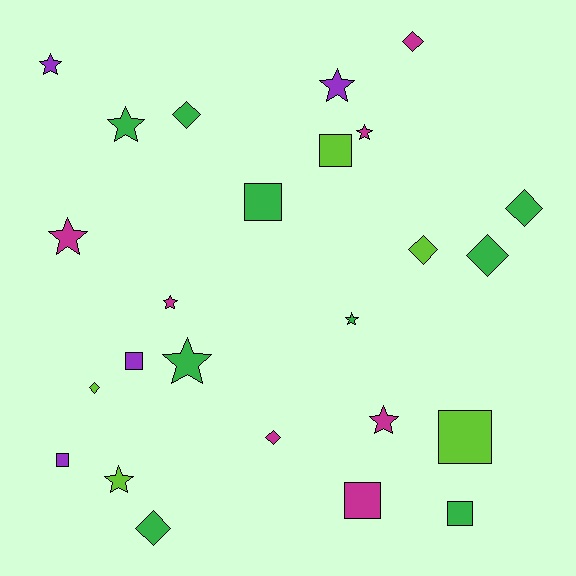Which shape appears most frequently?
Star, with 10 objects.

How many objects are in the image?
There are 25 objects.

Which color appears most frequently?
Green, with 9 objects.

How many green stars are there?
There are 3 green stars.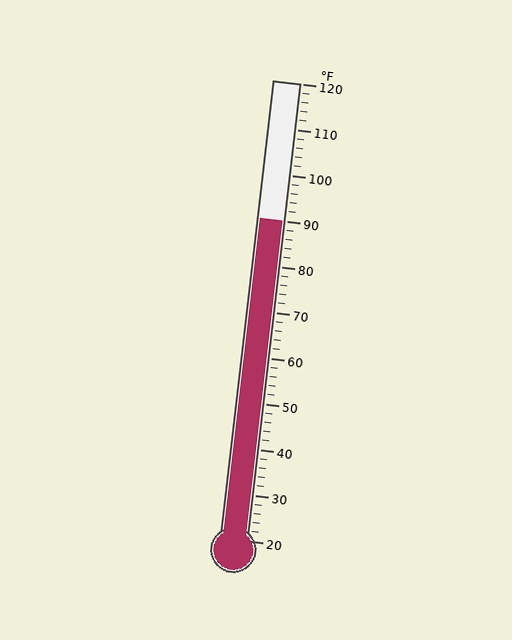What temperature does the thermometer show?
The thermometer shows approximately 90°F.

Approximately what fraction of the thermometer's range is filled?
The thermometer is filled to approximately 70% of its range.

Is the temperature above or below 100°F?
The temperature is below 100°F.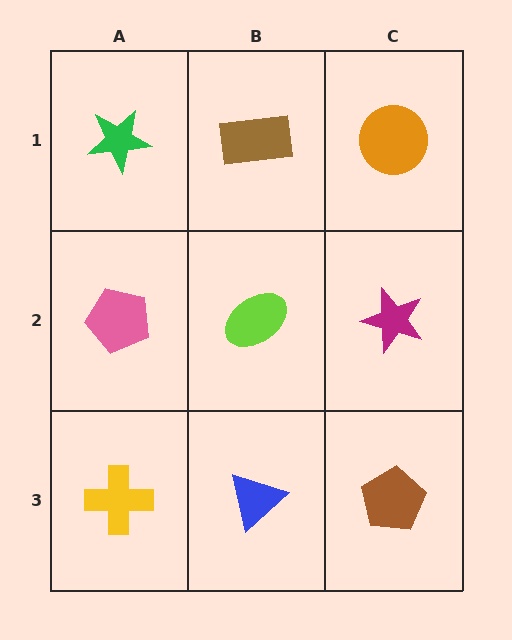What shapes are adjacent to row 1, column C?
A magenta star (row 2, column C), a brown rectangle (row 1, column B).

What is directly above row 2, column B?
A brown rectangle.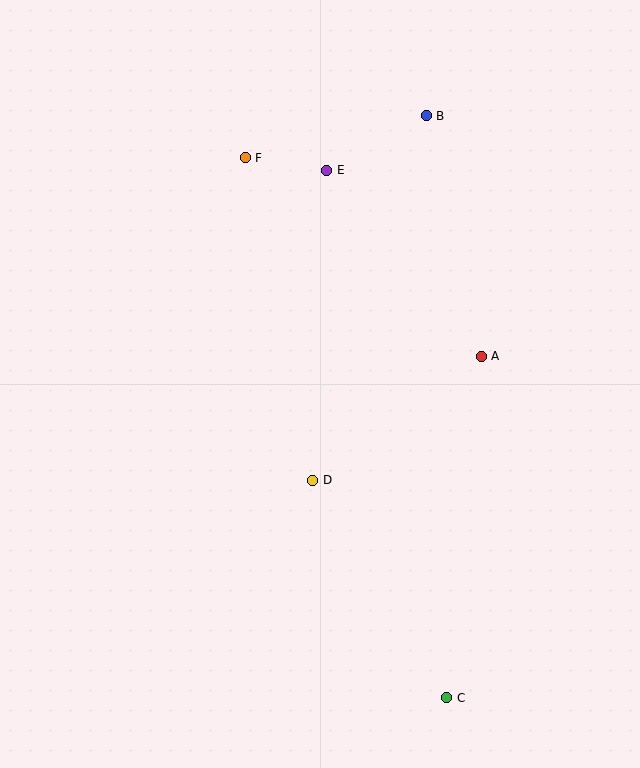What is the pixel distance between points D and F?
The distance between D and F is 329 pixels.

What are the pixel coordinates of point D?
Point D is at (313, 480).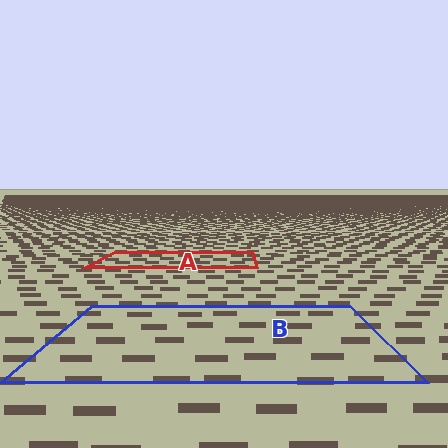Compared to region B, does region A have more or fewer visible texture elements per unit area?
Region A has more texture elements per unit area — they are packed more densely because it is farther away.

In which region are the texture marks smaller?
The texture marks are smaller in region A, because it is farther away.